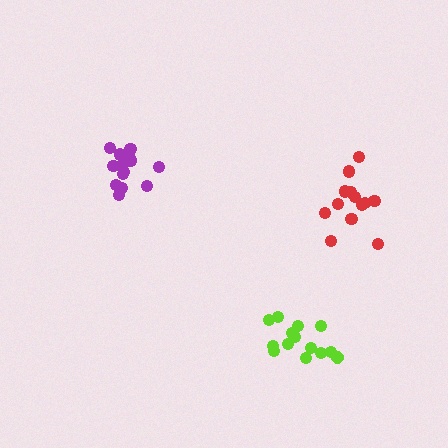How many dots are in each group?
Group 1: 15 dots, Group 2: 14 dots, Group 3: 13 dots (42 total).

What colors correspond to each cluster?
The clusters are colored: purple, lime, red.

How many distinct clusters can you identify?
There are 3 distinct clusters.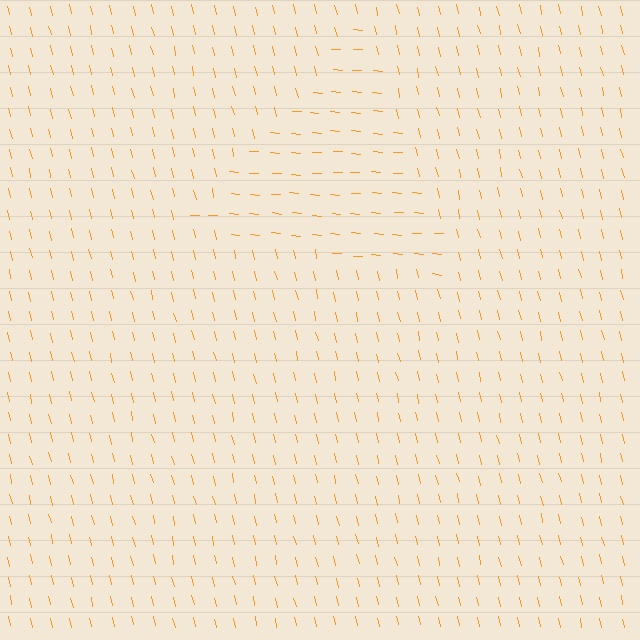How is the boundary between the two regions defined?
The boundary is defined purely by a change in line orientation (approximately 72 degrees difference). All lines are the same color and thickness.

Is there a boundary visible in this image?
Yes, there is a texture boundary formed by a change in line orientation.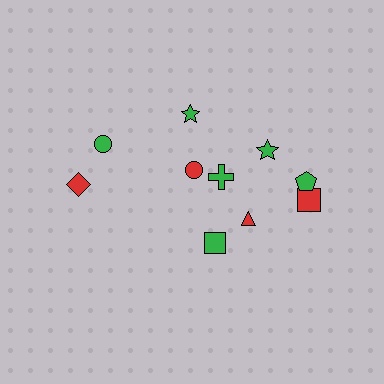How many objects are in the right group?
There are 6 objects.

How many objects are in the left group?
There are 4 objects.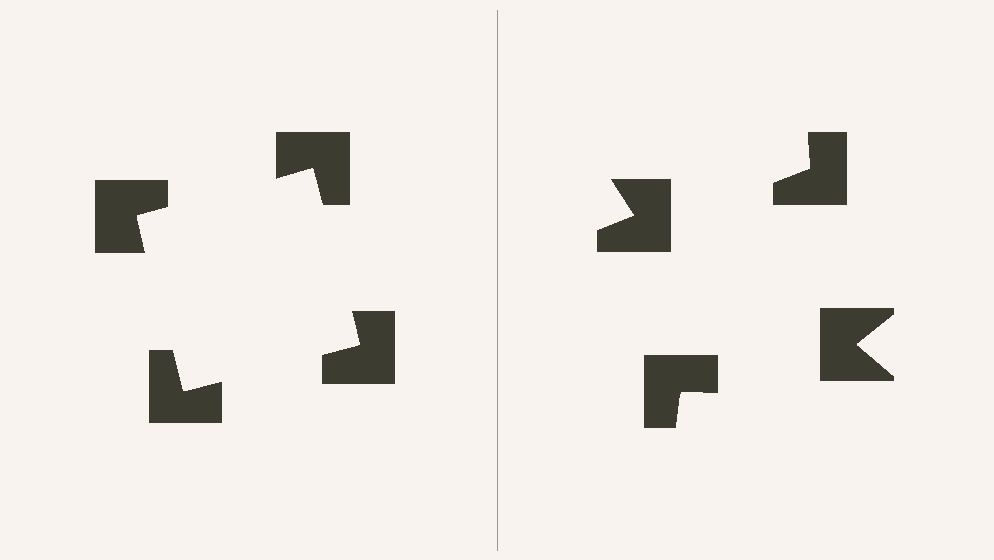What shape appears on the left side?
An illusory square.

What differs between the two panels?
The notched squares are positioned identically on both sides; only the wedge orientations differ. On the left they align to a square; on the right they are misaligned.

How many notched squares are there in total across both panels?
8 — 4 on each side.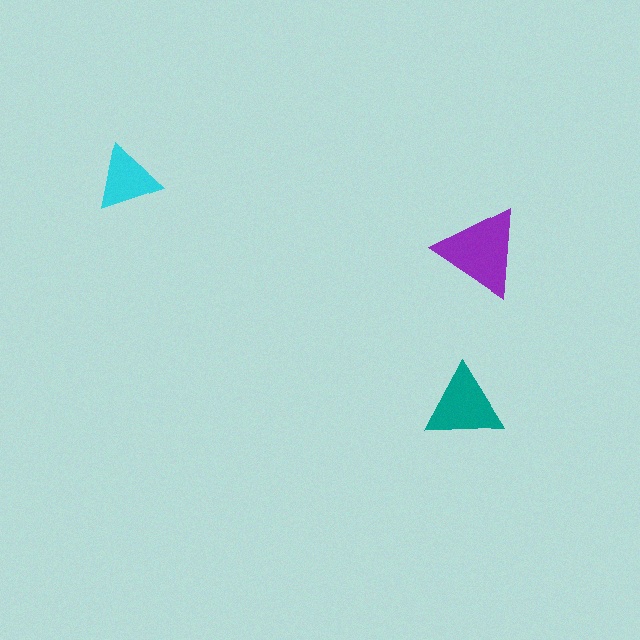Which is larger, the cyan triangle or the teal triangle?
The teal one.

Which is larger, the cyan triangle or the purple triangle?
The purple one.